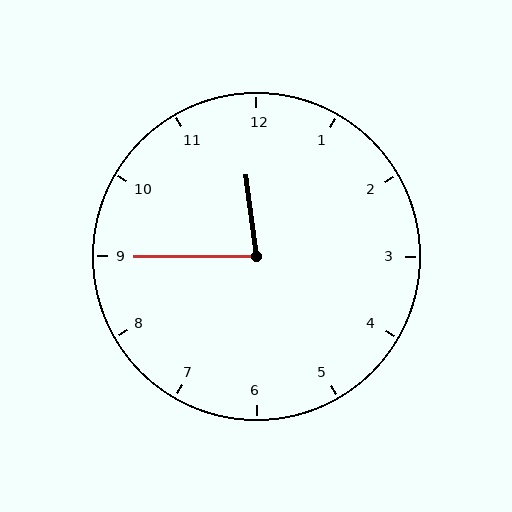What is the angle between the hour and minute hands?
Approximately 82 degrees.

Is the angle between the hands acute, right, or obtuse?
It is acute.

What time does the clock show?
11:45.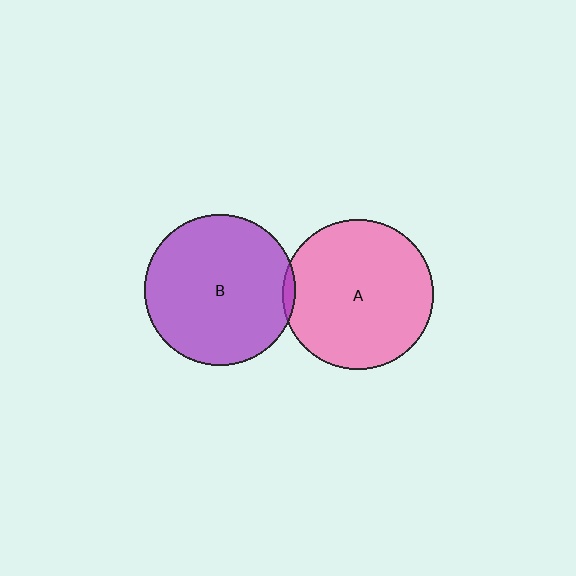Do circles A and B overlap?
Yes.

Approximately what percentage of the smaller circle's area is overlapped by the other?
Approximately 5%.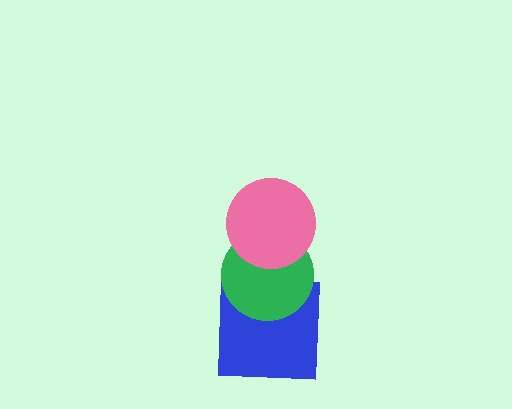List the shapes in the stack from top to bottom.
From top to bottom: the pink circle, the green circle, the blue square.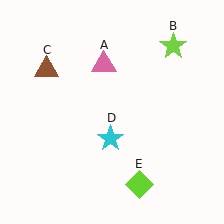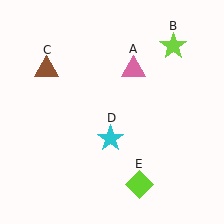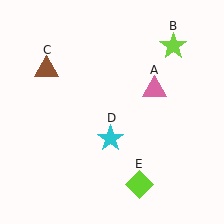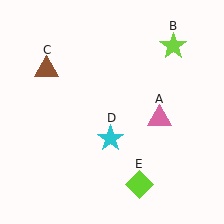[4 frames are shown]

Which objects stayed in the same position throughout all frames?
Lime star (object B) and brown triangle (object C) and cyan star (object D) and lime diamond (object E) remained stationary.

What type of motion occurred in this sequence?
The pink triangle (object A) rotated clockwise around the center of the scene.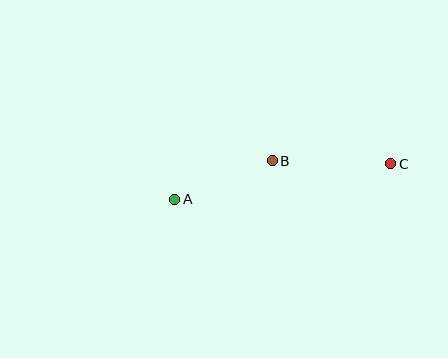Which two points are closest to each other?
Points A and B are closest to each other.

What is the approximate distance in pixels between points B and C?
The distance between B and C is approximately 119 pixels.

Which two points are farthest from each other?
Points A and C are farthest from each other.